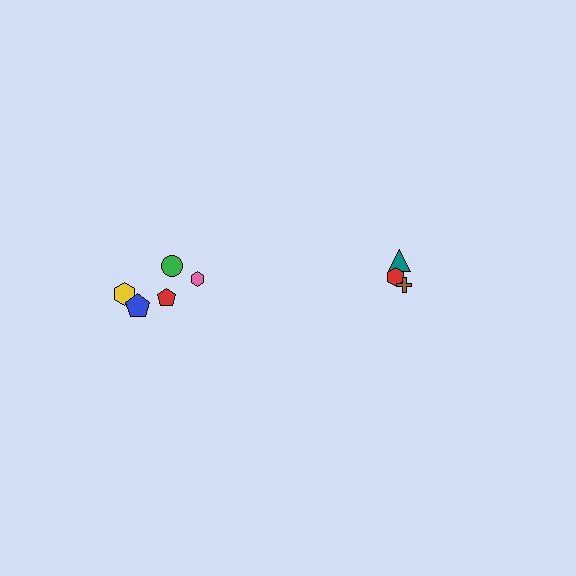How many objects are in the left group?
There are 5 objects.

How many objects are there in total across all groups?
There are 8 objects.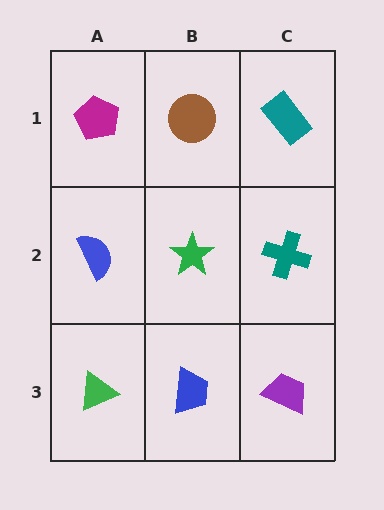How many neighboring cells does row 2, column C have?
3.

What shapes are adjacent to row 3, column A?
A blue semicircle (row 2, column A), a blue trapezoid (row 3, column B).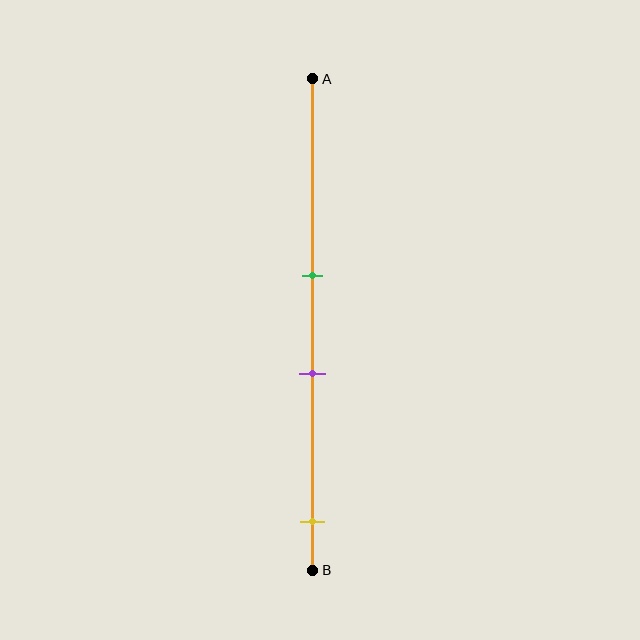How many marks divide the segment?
There are 3 marks dividing the segment.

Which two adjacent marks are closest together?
The green and purple marks are the closest adjacent pair.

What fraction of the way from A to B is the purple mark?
The purple mark is approximately 60% (0.6) of the way from A to B.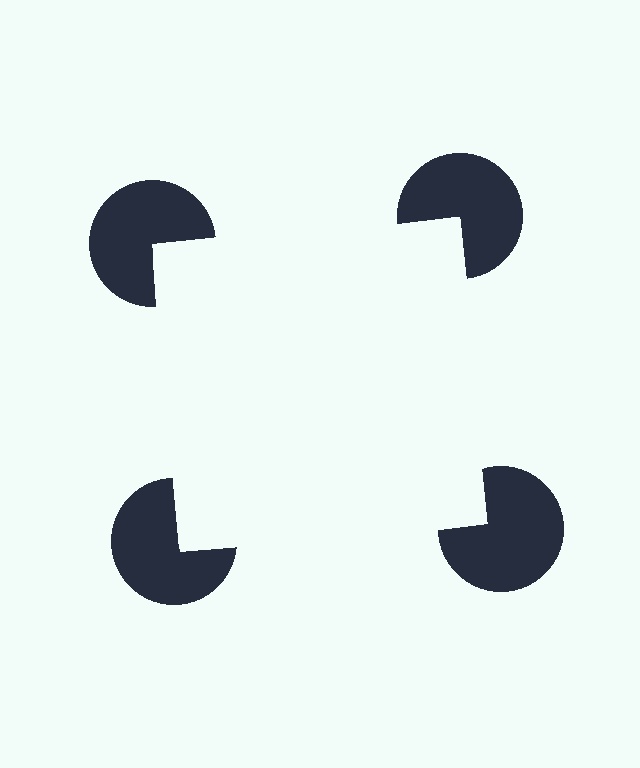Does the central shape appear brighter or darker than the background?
It typically appears slightly brighter than the background, even though no actual brightness change is drawn.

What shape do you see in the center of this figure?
An illusory square — its edges are inferred from the aligned wedge cuts in the pac-man discs, not physically drawn.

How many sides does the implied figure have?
4 sides.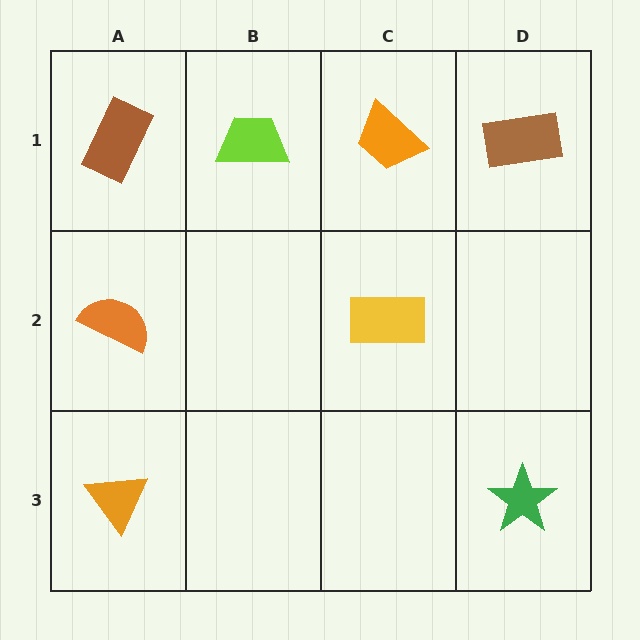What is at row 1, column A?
A brown rectangle.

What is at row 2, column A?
An orange semicircle.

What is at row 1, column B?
A lime trapezoid.